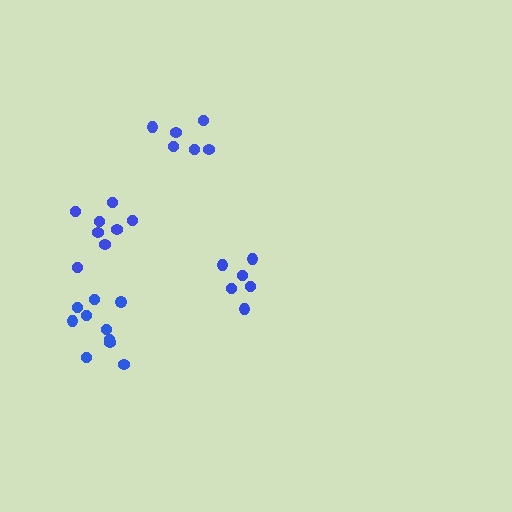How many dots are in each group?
Group 1: 6 dots, Group 2: 6 dots, Group 3: 8 dots, Group 4: 10 dots (30 total).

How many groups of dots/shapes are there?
There are 4 groups.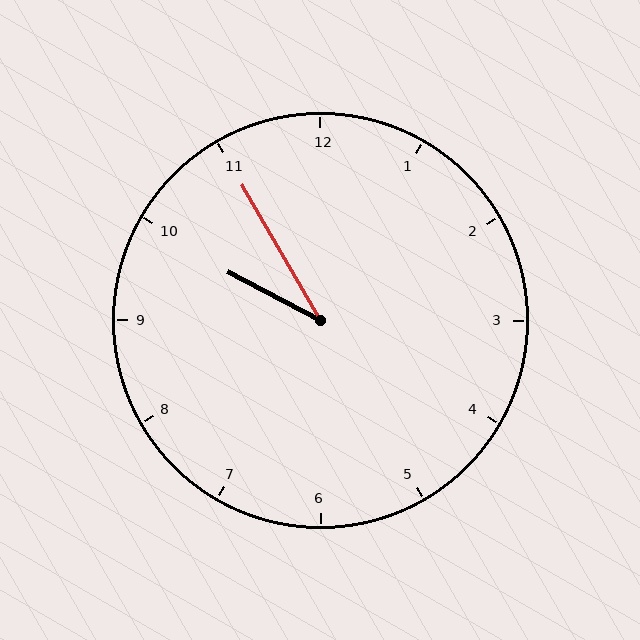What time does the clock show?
9:55.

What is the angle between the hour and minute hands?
Approximately 32 degrees.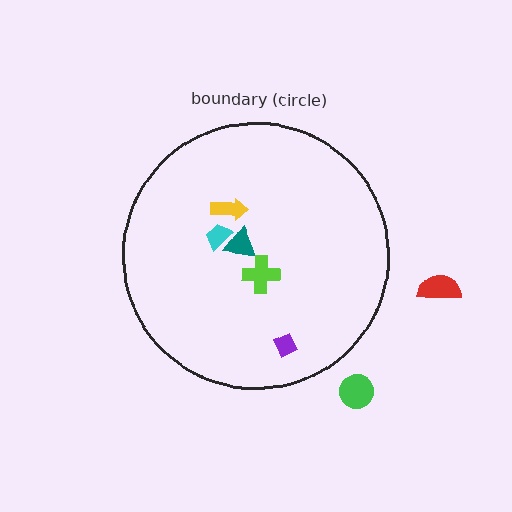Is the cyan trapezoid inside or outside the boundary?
Inside.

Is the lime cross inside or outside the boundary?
Inside.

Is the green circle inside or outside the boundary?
Outside.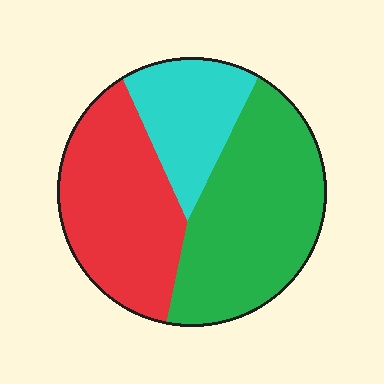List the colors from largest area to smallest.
From largest to smallest: green, red, cyan.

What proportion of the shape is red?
Red takes up between a quarter and a half of the shape.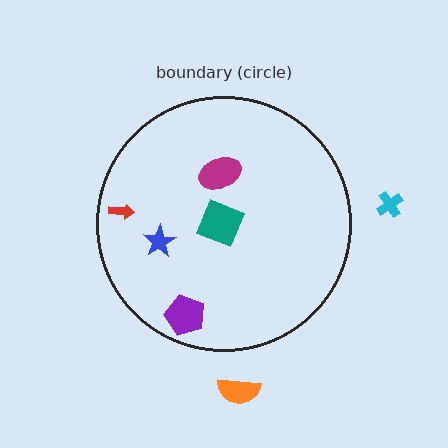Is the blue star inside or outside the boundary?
Inside.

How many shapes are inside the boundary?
5 inside, 2 outside.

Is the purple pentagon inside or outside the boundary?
Inside.